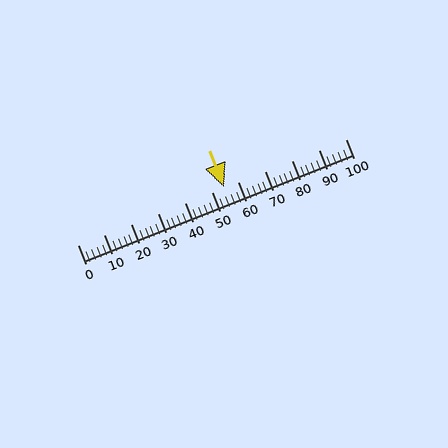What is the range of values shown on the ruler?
The ruler shows values from 0 to 100.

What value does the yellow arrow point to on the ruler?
The yellow arrow points to approximately 55.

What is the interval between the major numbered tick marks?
The major tick marks are spaced 10 units apart.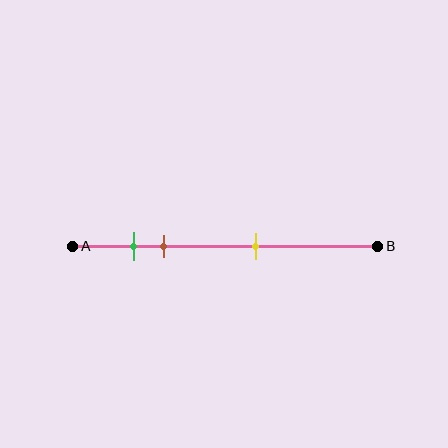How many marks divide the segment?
There are 3 marks dividing the segment.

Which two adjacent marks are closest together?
The green and brown marks are the closest adjacent pair.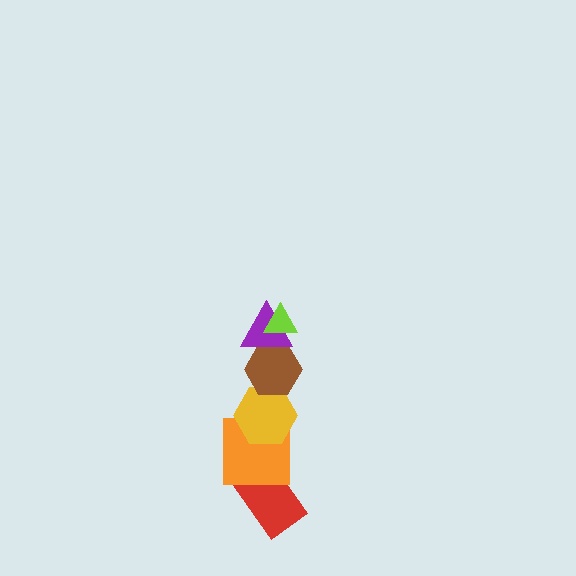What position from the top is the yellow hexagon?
The yellow hexagon is 4th from the top.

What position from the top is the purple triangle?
The purple triangle is 2nd from the top.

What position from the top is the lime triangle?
The lime triangle is 1st from the top.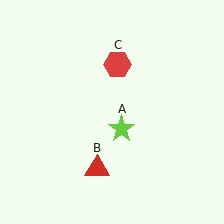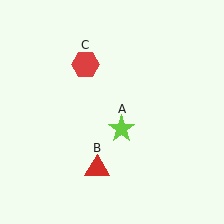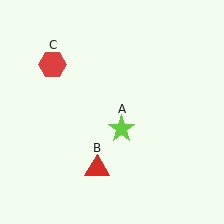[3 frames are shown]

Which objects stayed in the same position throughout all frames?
Lime star (object A) and red triangle (object B) remained stationary.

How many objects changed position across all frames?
1 object changed position: red hexagon (object C).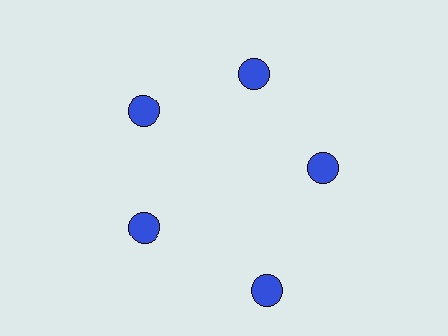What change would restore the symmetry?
The symmetry would be restored by moving it inward, back onto the ring so that all 5 circles sit at equal angles and equal distance from the center.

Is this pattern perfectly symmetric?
No. The 5 blue circles are arranged in a ring, but one element near the 5 o'clock position is pushed outward from the center, breaking the 5-fold rotational symmetry.